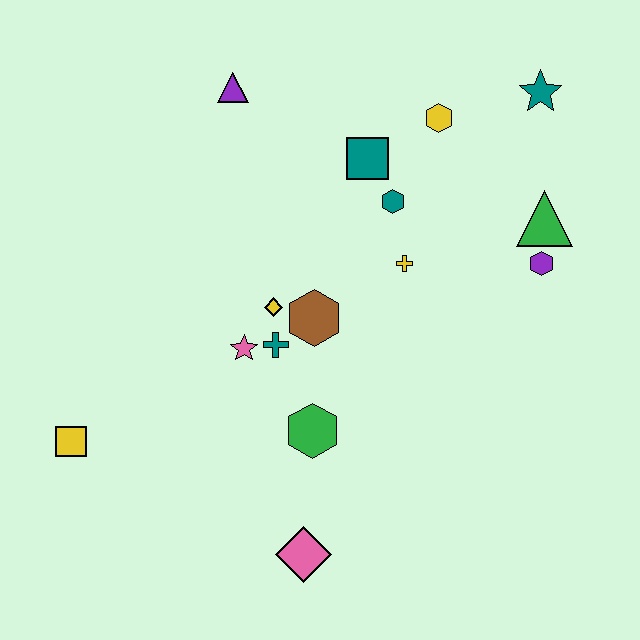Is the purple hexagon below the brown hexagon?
No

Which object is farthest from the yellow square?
The teal star is farthest from the yellow square.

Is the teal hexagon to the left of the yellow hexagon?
Yes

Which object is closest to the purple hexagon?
The green triangle is closest to the purple hexagon.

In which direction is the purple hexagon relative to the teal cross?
The purple hexagon is to the right of the teal cross.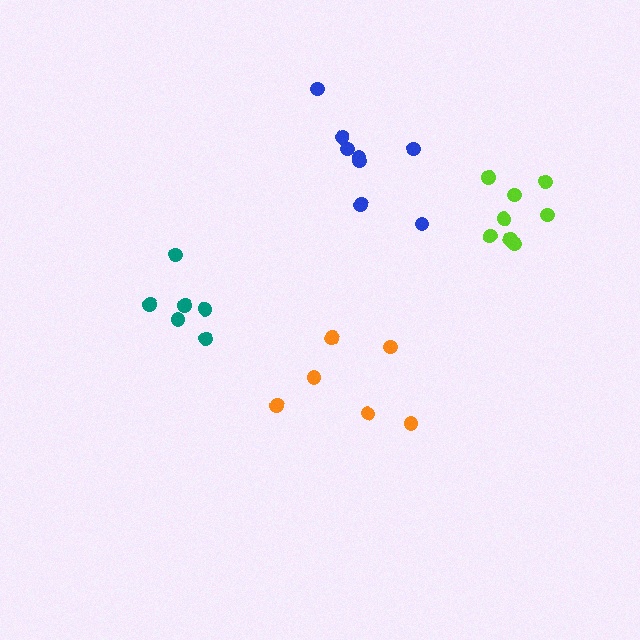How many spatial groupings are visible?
There are 4 spatial groupings.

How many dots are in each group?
Group 1: 8 dots, Group 2: 6 dots, Group 3: 8 dots, Group 4: 7 dots (29 total).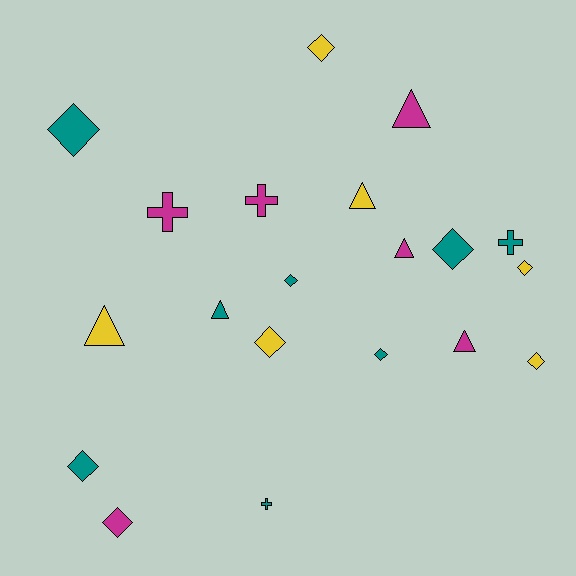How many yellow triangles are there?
There are 2 yellow triangles.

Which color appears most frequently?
Teal, with 8 objects.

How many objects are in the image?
There are 20 objects.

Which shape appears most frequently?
Diamond, with 10 objects.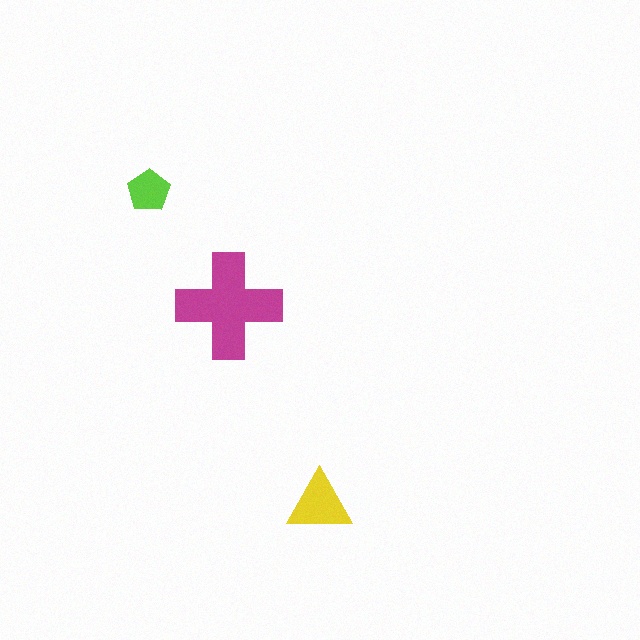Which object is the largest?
The magenta cross.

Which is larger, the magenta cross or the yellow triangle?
The magenta cross.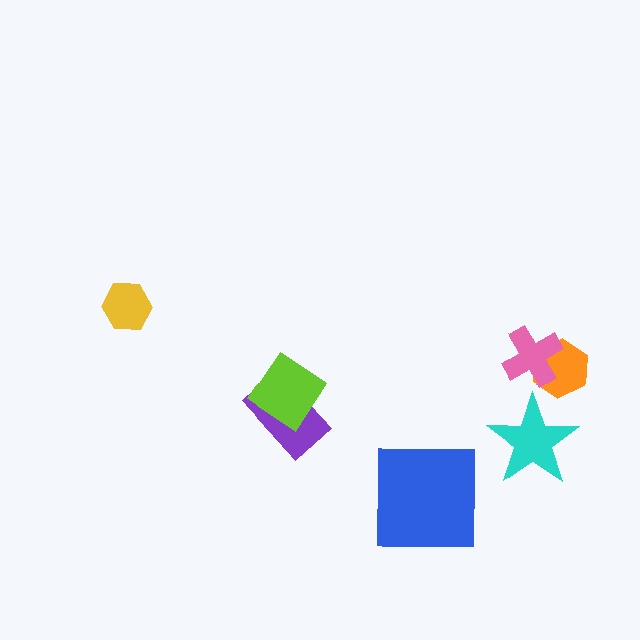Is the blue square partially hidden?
No, no other shape covers it.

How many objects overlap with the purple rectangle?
1 object overlaps with the purple rectangle.